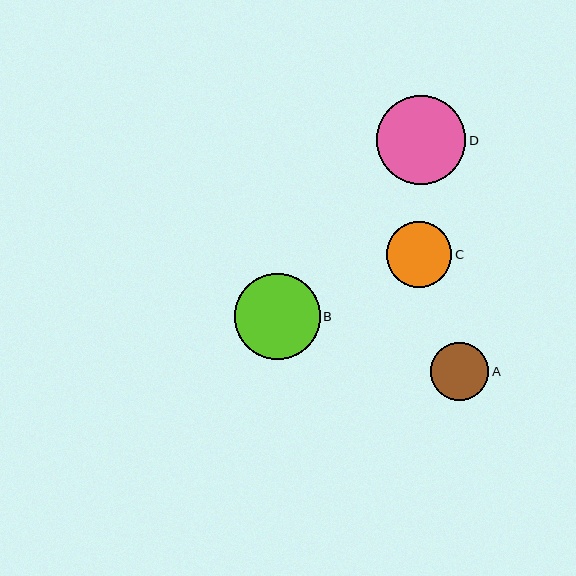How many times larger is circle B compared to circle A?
Circle B is approximately 1.5 times the size of circle A.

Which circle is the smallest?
Circle A is the smallest with a size of approximately 58 pixels.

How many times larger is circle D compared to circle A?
Circle D is approximately 1.5 times the size of circle A.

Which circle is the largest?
Circle D is the largest with a size of approximately 89 pixels.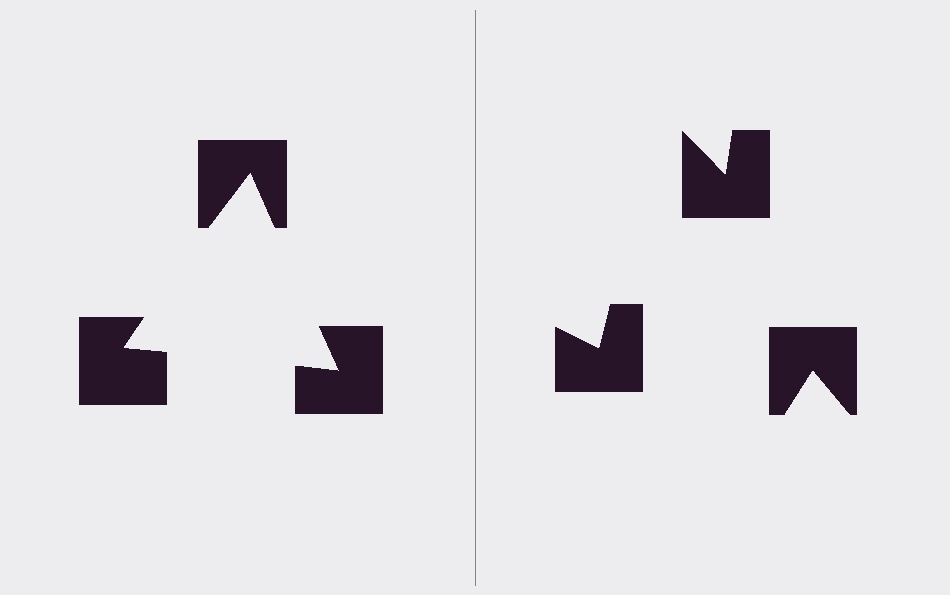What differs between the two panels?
The notched squares are positioned identically on both sides; only the wedge orientations differ. On the left they align to a triangle; on the right they are misaligned.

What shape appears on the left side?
An illusory triangle.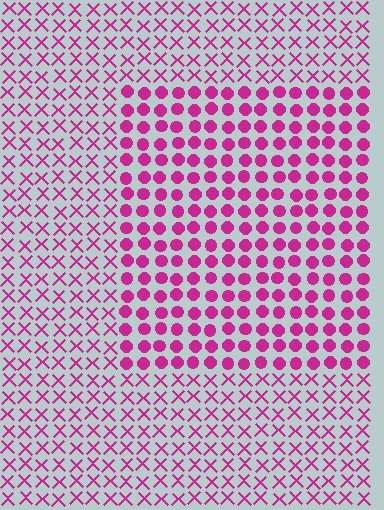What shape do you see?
I see a rectangle.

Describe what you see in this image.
The image is filled with small magenta elements arranged in a uniform grid. A rectangle-shaped region contains circles, while the surrounding area contains X marks. The boundary is defined purely by the change in element shape.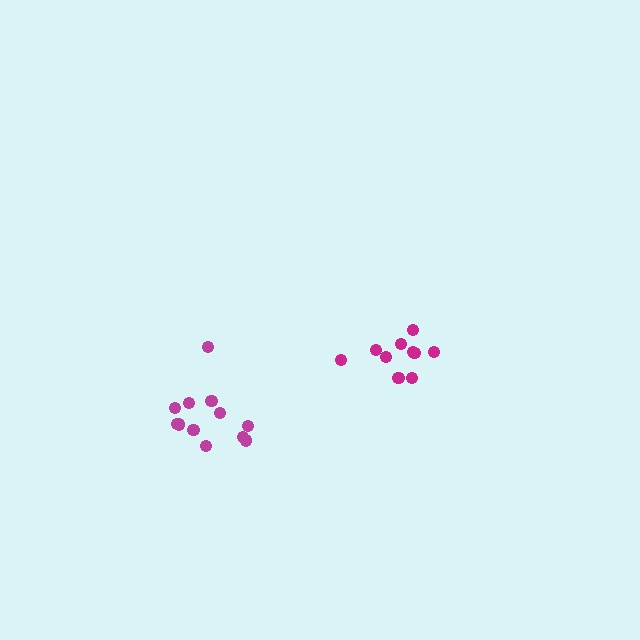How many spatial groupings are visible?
There are 2 spatial groupings.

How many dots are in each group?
Group 1: 12 dots, Group 2: 10 dots (22 total).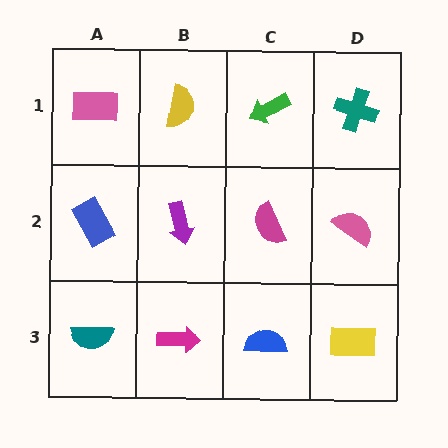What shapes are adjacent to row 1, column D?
A pink semicircle (row 2, column D), a green arrow (row 1, column C).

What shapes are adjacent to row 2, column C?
A green arrow (row 1, column C), a blue semicircle (row 3, column C), a purple arrow (row 2, column B), a pink semicircle (row 2, column D).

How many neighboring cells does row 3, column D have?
2.